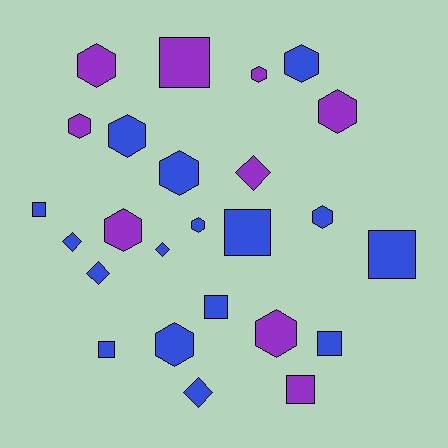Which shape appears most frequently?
Hexagon, with 12 objects.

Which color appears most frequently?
Blue, with 16 objects.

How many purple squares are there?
There are 2 purple squares.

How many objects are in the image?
There are 25 objects.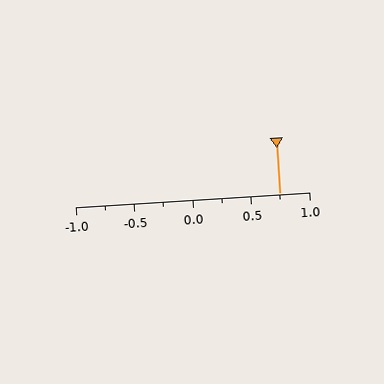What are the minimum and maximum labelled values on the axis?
The axis runs from -1.0 to 1.0.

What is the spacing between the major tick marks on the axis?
The major ticks are spaced 0.5 apart.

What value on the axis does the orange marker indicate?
The marker indicates approximately 0.75.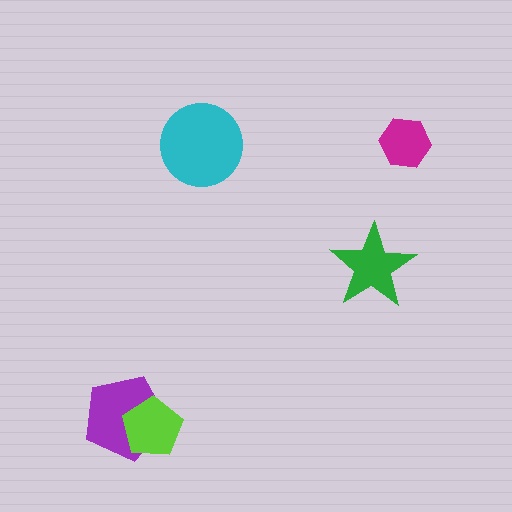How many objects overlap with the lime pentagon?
1 object overlaps with the lime pentagon.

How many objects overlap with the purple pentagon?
1 object overlaps with the purple pentagon.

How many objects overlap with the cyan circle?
0 objects overlap with the cyan circle.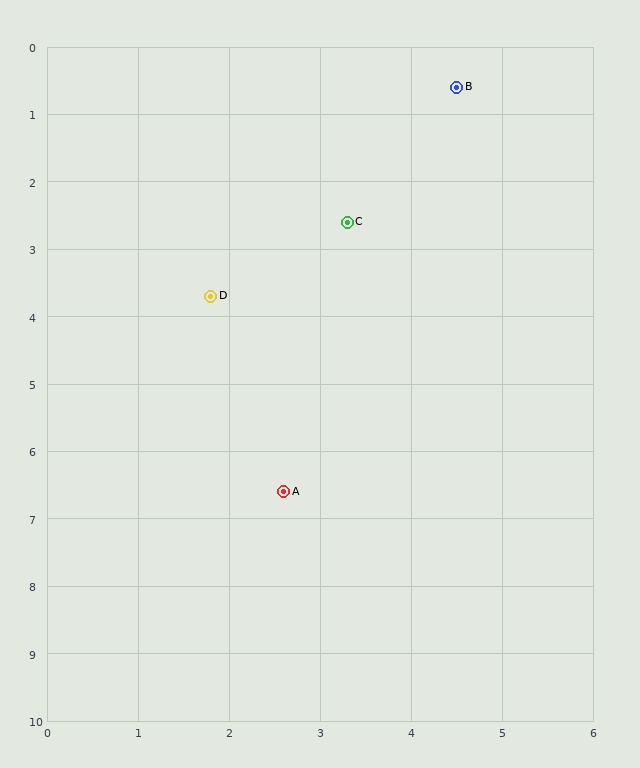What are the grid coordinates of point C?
Point C is at approximately (3.3, 2.6).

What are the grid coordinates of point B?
Point B is at approximately (4.5, 0.6).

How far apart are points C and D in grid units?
Points C and D are about 1.9 grid units apart.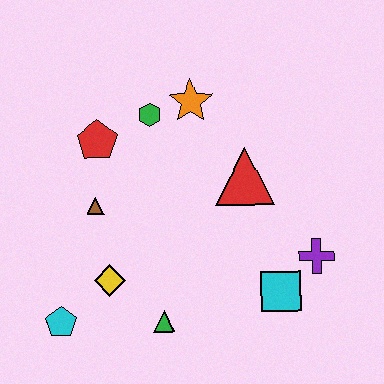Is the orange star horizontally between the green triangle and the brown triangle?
No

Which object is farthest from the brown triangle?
The purple cross is farthest from the brown triangle.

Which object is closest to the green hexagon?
The orange star is closest to the green hexagon.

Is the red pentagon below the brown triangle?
No